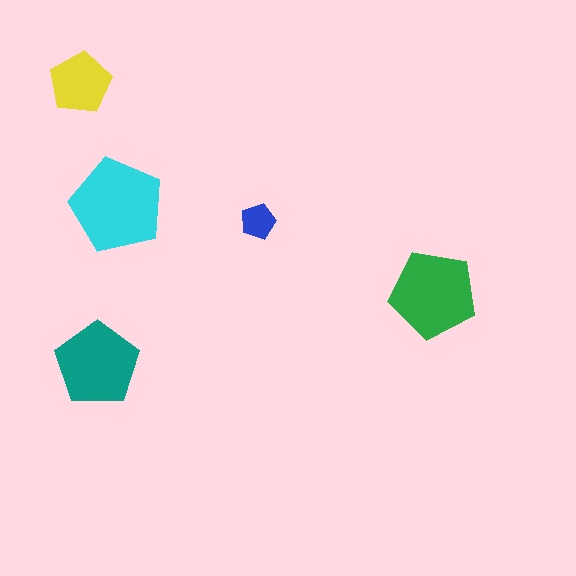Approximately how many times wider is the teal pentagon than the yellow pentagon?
About 1.5 times wider.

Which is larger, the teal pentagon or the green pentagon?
The green one.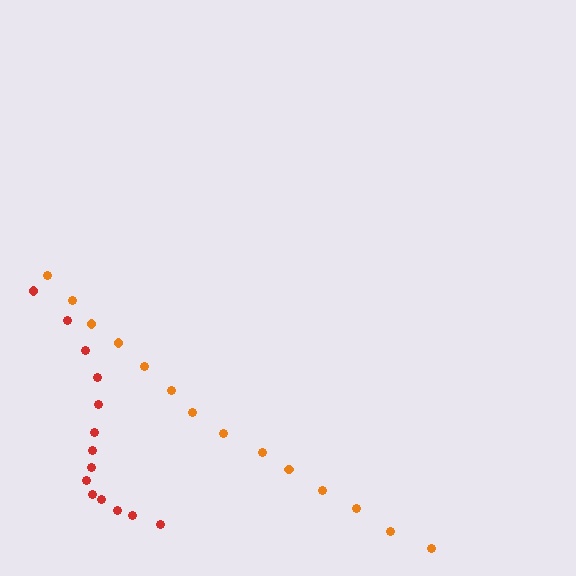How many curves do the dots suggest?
There are 2 distinct paths.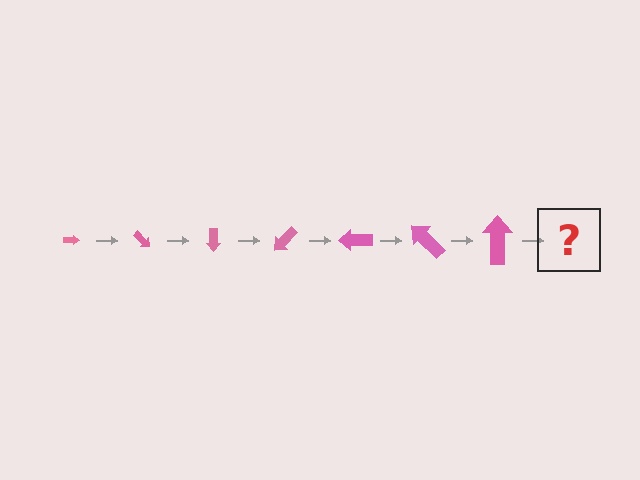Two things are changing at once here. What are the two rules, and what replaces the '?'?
The two rules are that the arrow grows larger each step and it rotates 45 degrees each step. The '?' should be an arrow, larger than the previous one and rotated 315 degrees from the start.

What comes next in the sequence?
The next element should be an arrow, larger than the previous one and rotated 315 degrees from the start.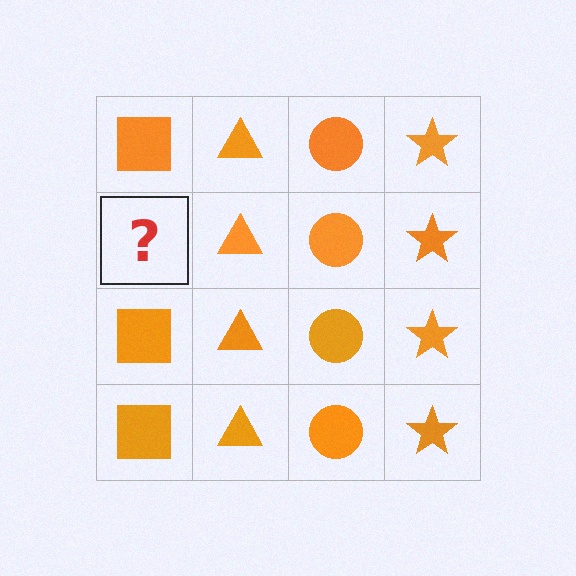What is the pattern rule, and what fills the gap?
The rule is that each column has a consistent shape. The gap should be filled with an orange square.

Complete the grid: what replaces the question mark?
The question mark should be replaced with an orange square.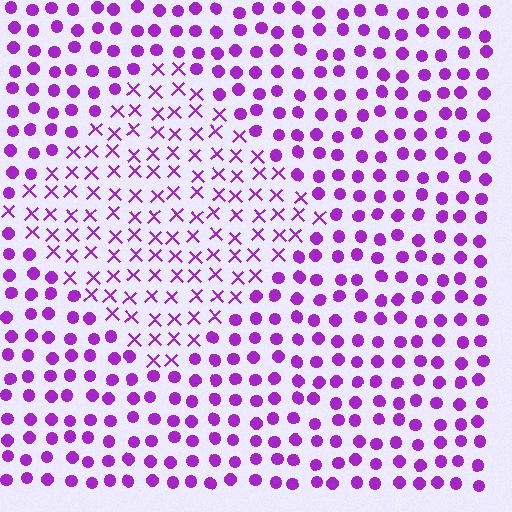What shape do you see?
I see a diamond.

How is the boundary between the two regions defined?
The boundary is defined by a change in element shape: X marks inside vs. circles outside. All elements share the same color and spacing.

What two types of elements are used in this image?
The image uses X marks inside the diamond region and circles outside it.